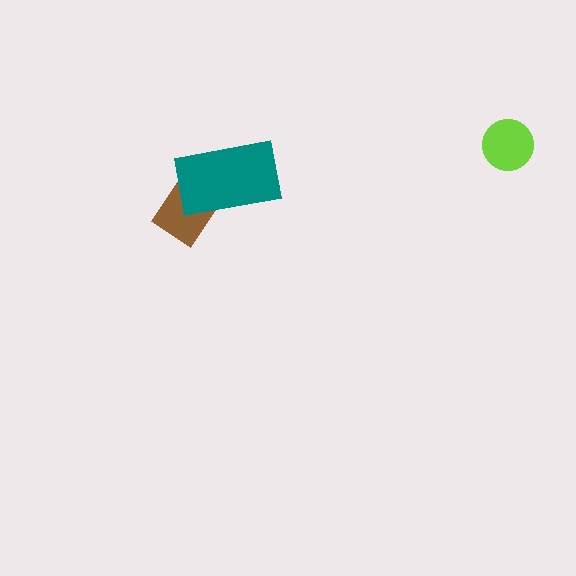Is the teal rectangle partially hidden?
No, no other shape covers it.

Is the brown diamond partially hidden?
Yes, it is partially covered by another shape.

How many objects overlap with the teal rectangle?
1 object overlaps with the teal rectangle.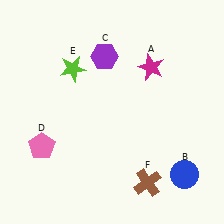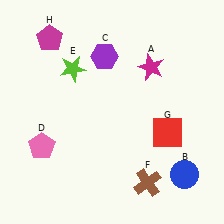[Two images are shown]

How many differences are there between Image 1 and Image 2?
There are 2 differences between the two images.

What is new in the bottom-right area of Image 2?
A red square (G) was added in the bottom-right area of Image 2.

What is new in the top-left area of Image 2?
A magenta pentagon (H) was added in the top-left area of Image 2.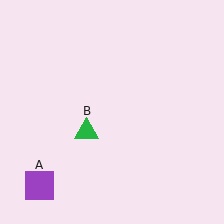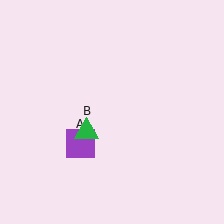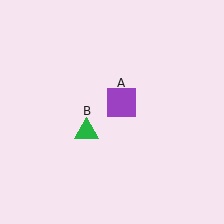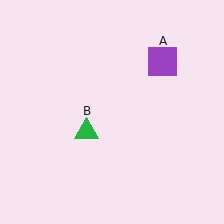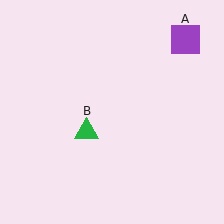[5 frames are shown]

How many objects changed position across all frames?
1 object changed position: purple square (object A).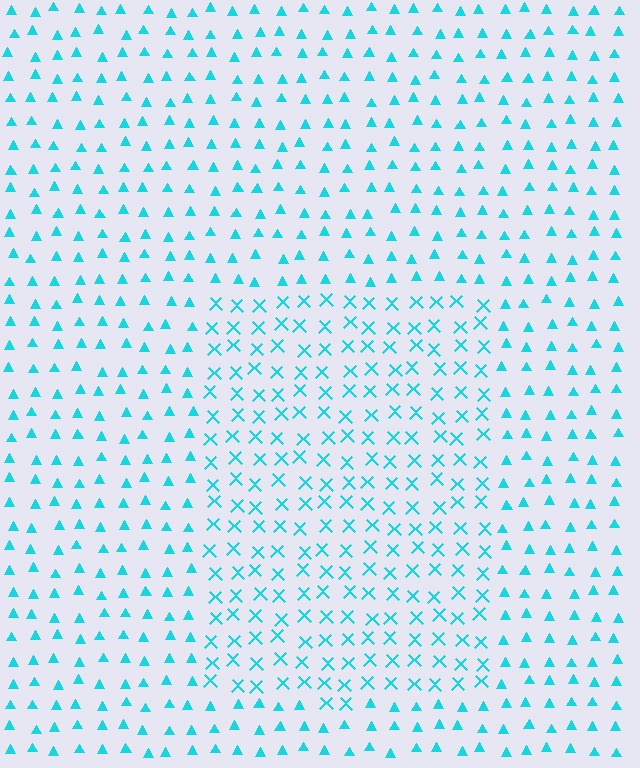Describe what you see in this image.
The image is filled with small cyan elements arranged in a uniform grid. A rectangle-shaped region contains X marks, while the surrounding area contains triangles. The boundary is defined purely by the change in element shape.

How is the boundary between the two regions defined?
The boundary is defined by a change in element shape: X marks inside vs. triangles outside. All elements share the same color and spacing.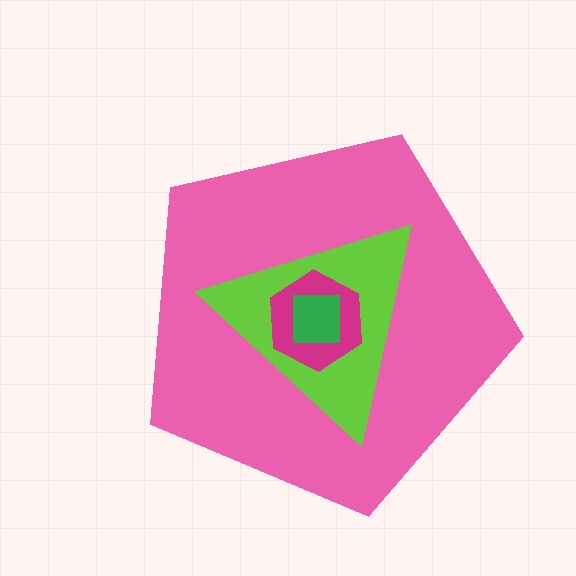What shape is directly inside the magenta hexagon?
The green square.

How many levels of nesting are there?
4.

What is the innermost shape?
The green square.